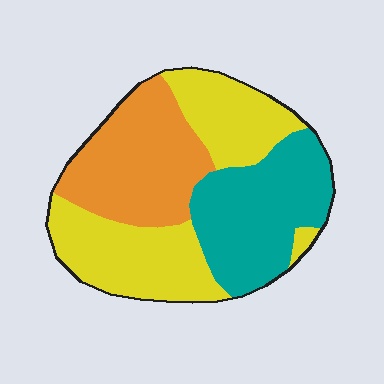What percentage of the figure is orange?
Orange covers around 30% of the figure.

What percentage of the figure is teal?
Teal takes up about one third (1/3) of the figure.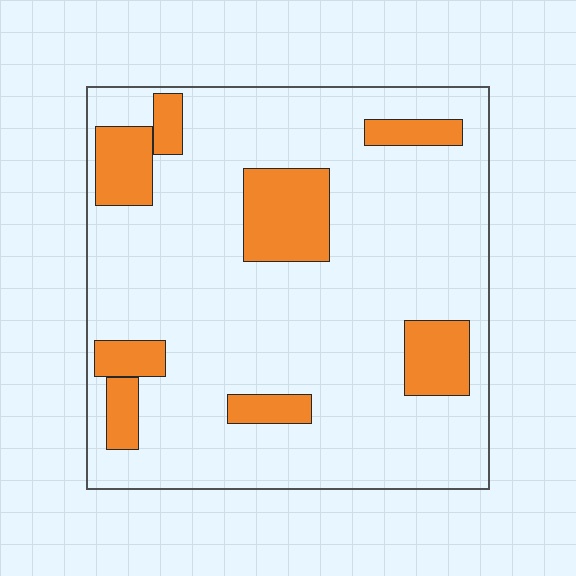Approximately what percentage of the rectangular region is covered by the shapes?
Approximately 20%.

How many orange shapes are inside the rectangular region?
8.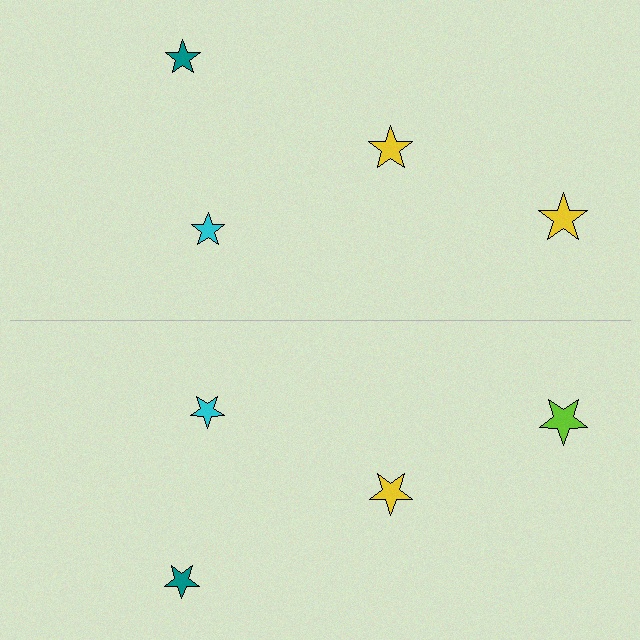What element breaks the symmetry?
The lime star on the bottom side breaks the symmetry — its mirror counterpart is yellow.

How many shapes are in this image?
There are 8 shapes in this image.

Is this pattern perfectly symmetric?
No, the pattern is not perfectly symmetric. The lime star on the bottom side breaks the symmetry — its mirror counterpart is yellow.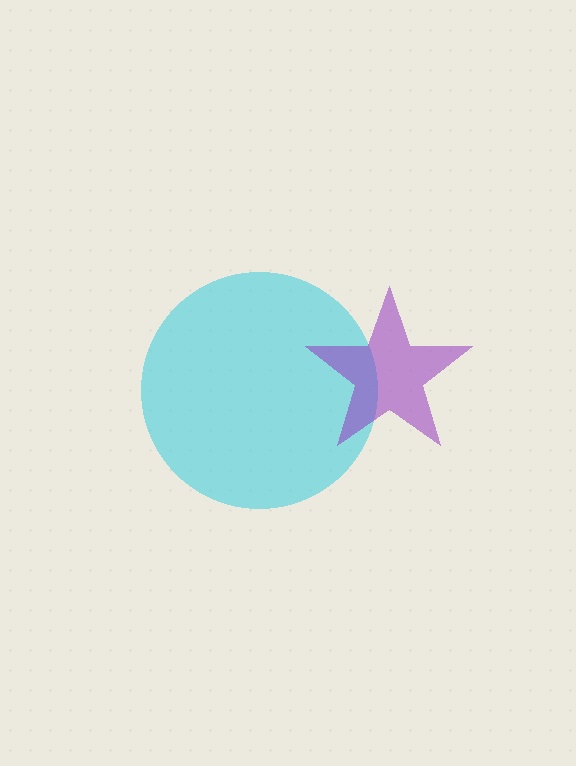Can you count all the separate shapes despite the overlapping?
Yes, there are 2 separate shapes.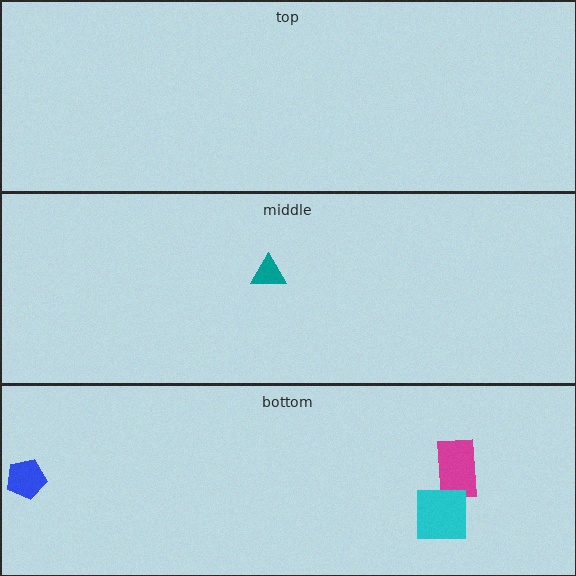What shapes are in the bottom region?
The magenta rectangle, the blue pentagon, the cyan square.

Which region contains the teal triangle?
The middle region.